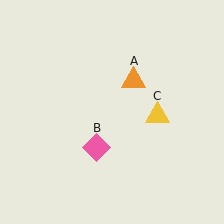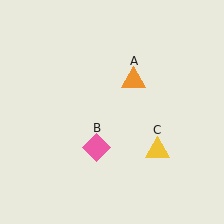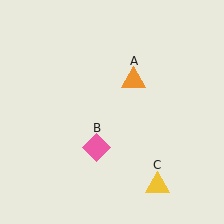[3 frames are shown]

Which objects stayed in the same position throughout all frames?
Orange triangle (object A) and pink diamond (object B) remained stationary.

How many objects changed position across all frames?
1 object changed position: yellow triangle (object C).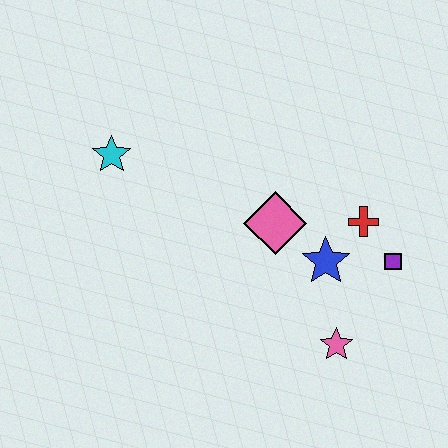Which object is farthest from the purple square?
The cyan star is farthest from the purple square.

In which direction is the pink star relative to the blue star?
The pink star is below the blue star.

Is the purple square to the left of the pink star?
No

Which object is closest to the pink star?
The blue star is closest to the pink star.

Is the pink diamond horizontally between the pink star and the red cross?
No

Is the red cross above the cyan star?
No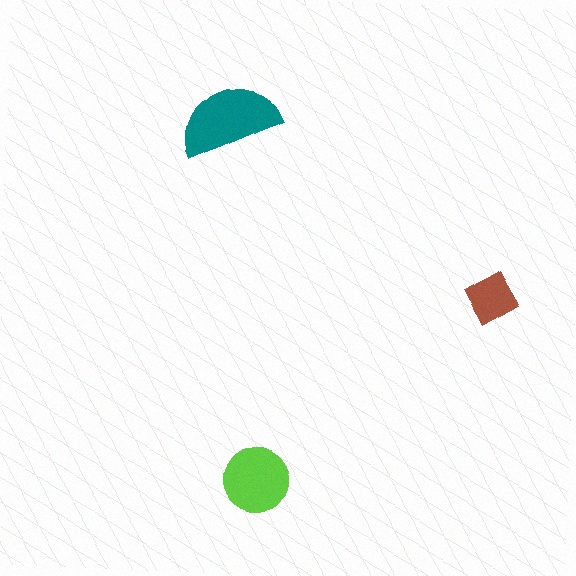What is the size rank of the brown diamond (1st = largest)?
3rd.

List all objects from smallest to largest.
The brown diamond, the lime circle, the teal semicircle.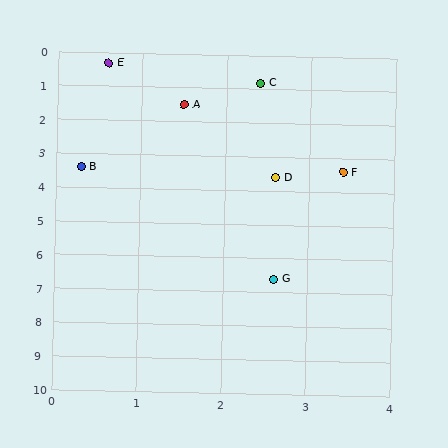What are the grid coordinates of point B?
Point B is at approximately (0.3, 3.4).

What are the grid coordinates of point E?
Point E is at approximately (0.6, 0.3).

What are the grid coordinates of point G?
Point G is at approximately (2.6, 6.6).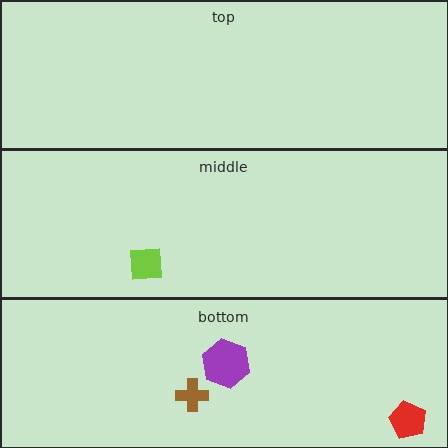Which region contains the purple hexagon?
The bottom region.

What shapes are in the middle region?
The lime square.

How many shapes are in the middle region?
1.